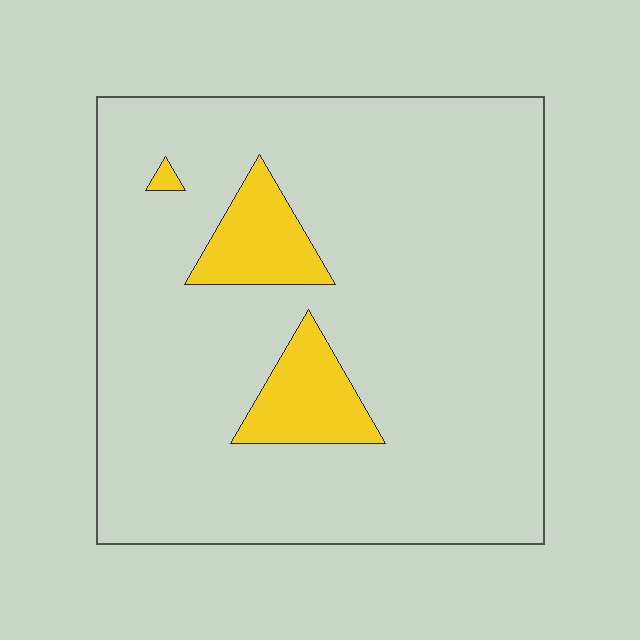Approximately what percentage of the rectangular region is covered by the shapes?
Approximately 10%.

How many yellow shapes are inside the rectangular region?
3.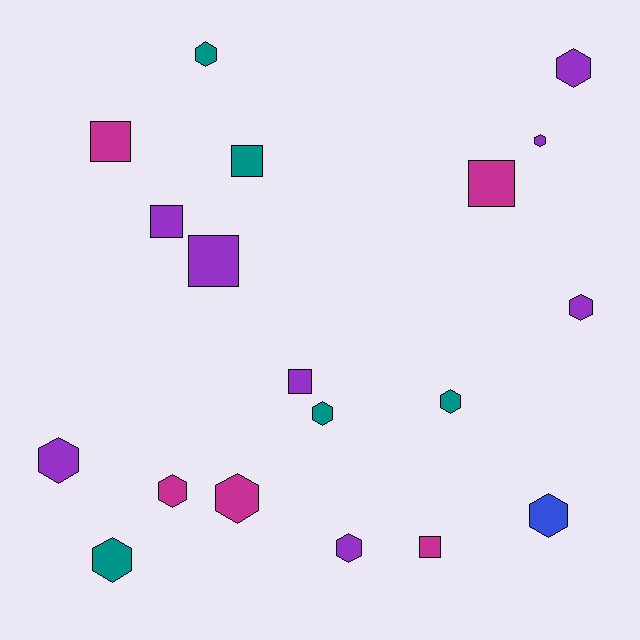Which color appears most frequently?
Purple, with 8 objects.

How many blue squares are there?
There are no blue squares.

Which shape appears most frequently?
Hexagon, with 12 objects.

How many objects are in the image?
There are 19 objects.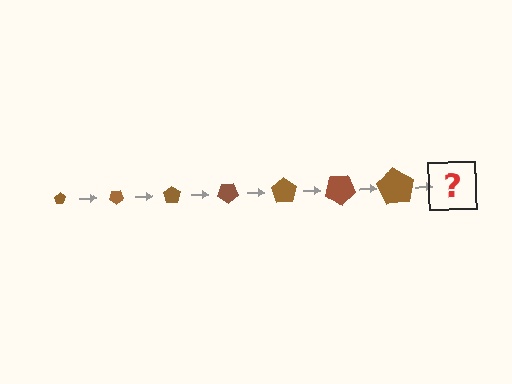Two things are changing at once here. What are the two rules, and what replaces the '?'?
The two rules are that the pentagon grows larger each step and it rotates 35 degrees each step. The '?' should be a pentagon, larger than the previous one and rotated 245 degrees from the start.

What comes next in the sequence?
The next element should be a pentagon, larger than the previous one and rotated 245 degrees from the start.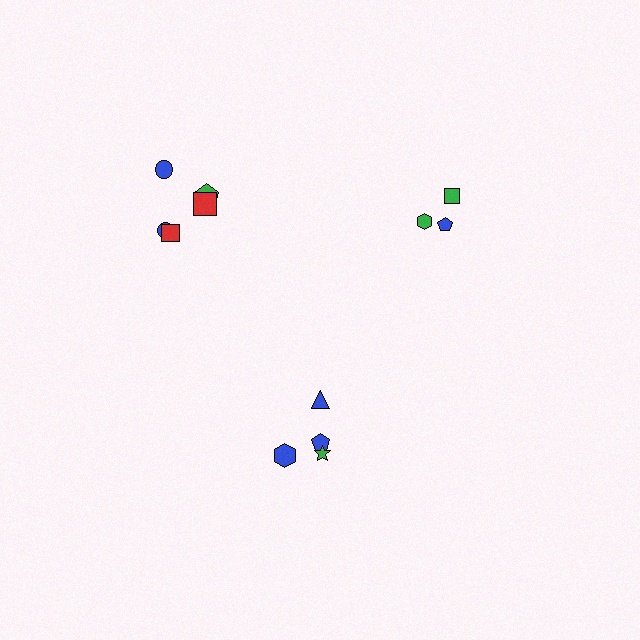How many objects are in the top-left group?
There are 5 objects.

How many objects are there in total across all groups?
There are 12 objects.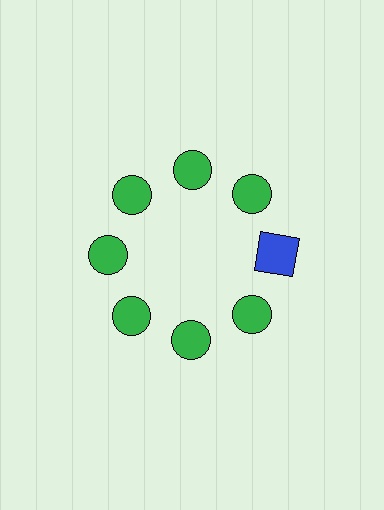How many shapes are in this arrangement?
There are 8 shapes arranged in a ring pattern.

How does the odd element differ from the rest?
It differs in both color (blue instead of green) and shape (square instead of circle).